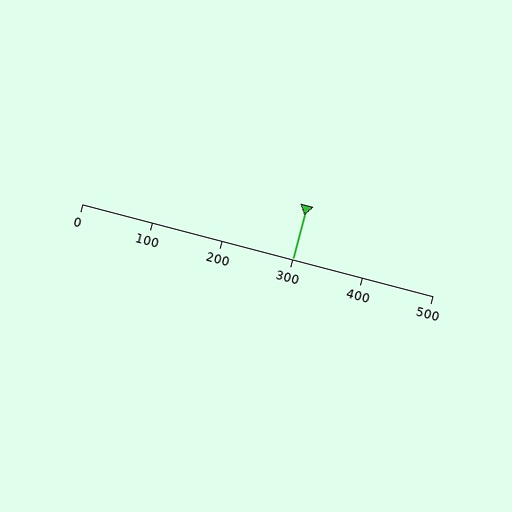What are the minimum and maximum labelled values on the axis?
The axis runs from 0 to 500.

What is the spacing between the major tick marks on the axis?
The major ticks are spaced 100 apart.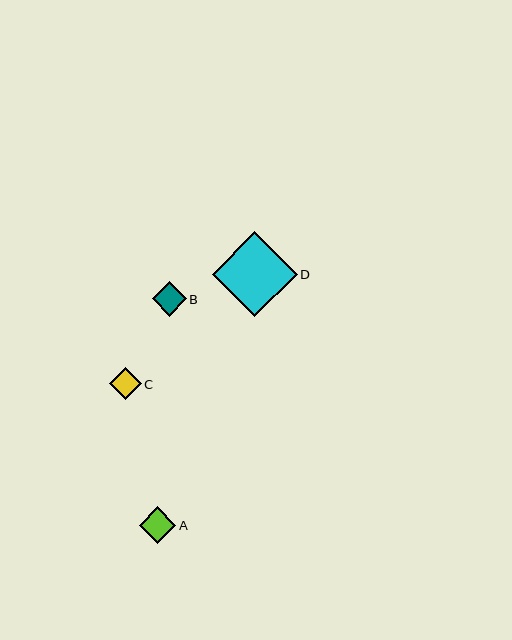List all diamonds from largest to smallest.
From largest to smallest: D, A, B, C.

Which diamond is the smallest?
Diamond C is the smallest with a size of approximately 32 pixels.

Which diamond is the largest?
Diamond D is the largest with a size of approximately 85 pixels.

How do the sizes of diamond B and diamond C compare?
Diamond B and diamond C are approximately the same size.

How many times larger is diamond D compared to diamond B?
Diamond D is approximately 2.5 times the size of diamond B.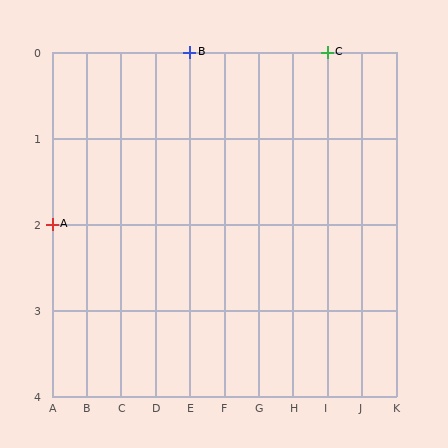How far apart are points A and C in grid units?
Points A and C are 8 columns and 2 rows apart (about 8.2 grid units diagonally).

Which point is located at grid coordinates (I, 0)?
Point C is at (I, 0).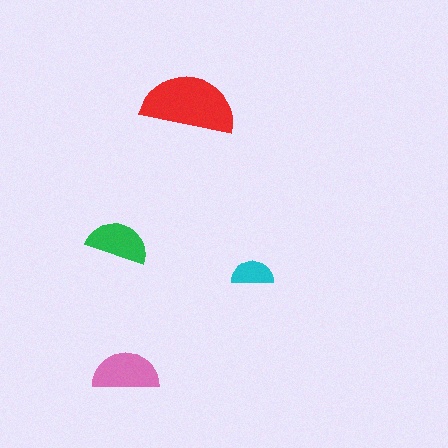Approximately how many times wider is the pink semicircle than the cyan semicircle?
About 1.5 times wider.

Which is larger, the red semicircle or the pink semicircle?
The red one.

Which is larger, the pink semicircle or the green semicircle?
The pink one.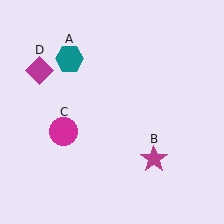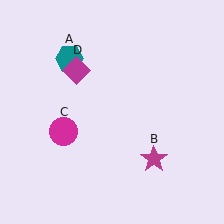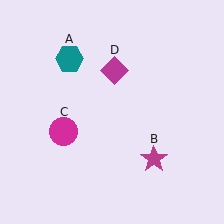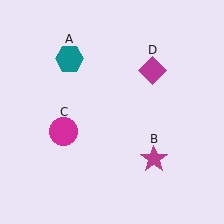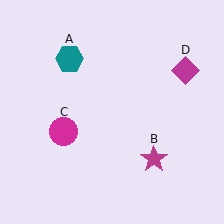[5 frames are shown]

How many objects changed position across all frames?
1 object changed position: magenta diamond (object D).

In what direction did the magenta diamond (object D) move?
The magenta diamond (object D) moved right.